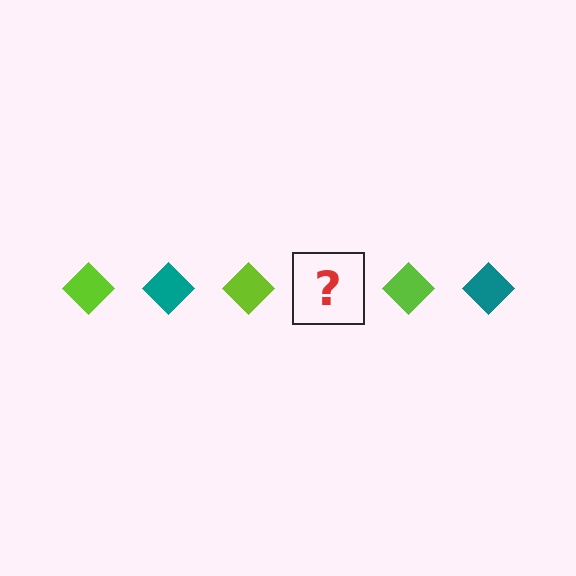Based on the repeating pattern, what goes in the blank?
The blank should be a teal diamond.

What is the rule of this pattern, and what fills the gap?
The rule is that the pattern cycles through lime, teal diamonds. The gap should be filled with a teal diamond.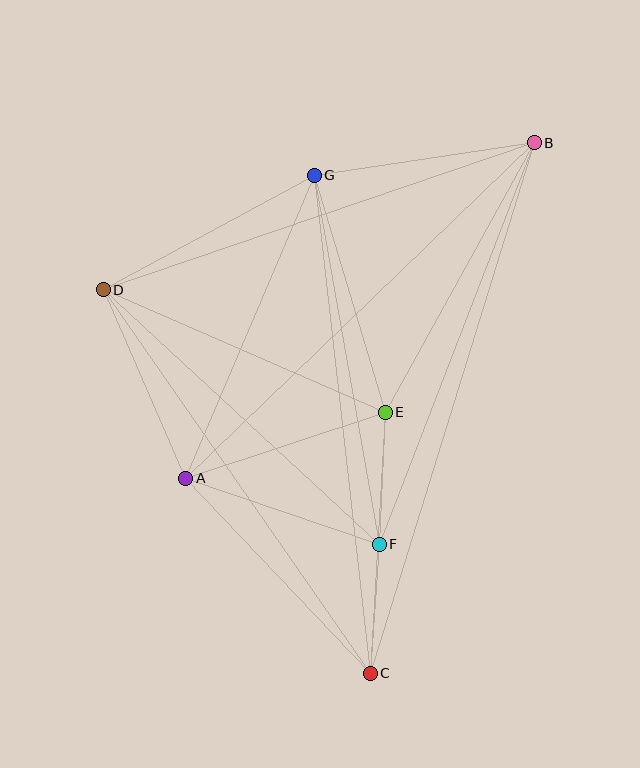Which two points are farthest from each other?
Points B and C are farthest from each other.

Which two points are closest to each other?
Points C and F are closest to each other.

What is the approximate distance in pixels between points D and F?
The distance between D and F is approximately 375 pixels.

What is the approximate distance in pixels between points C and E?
The distance between C and E is approximately 262 pixels.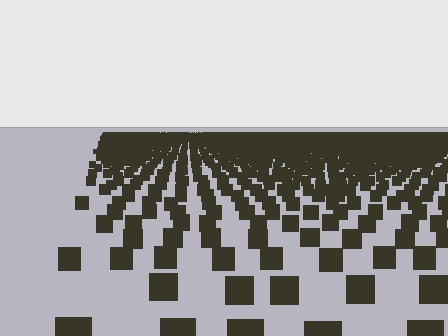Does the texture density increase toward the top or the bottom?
Density increases toward the top.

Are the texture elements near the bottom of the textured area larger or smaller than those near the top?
Larger. Near the bottom, elements are closer to the viewer and appear at a bigger on-screen size.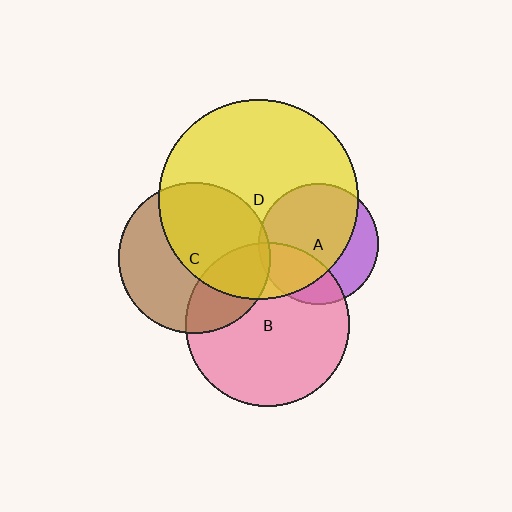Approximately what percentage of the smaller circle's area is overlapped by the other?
Approximately 30%.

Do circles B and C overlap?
Yes.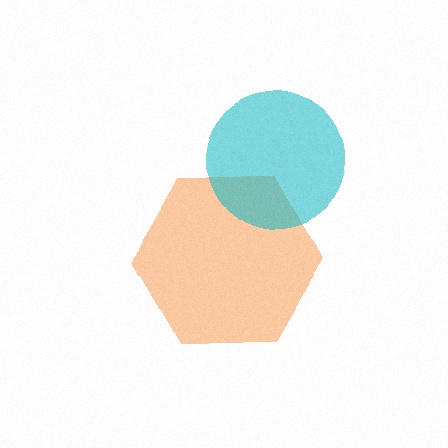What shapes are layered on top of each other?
The layered shapes are: an orange hexagon, a cyan circle.